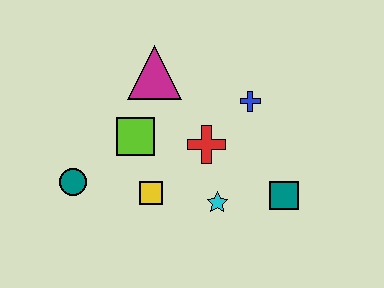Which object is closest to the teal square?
The cyan star is closest to the teal square.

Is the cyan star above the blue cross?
No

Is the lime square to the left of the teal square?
Yes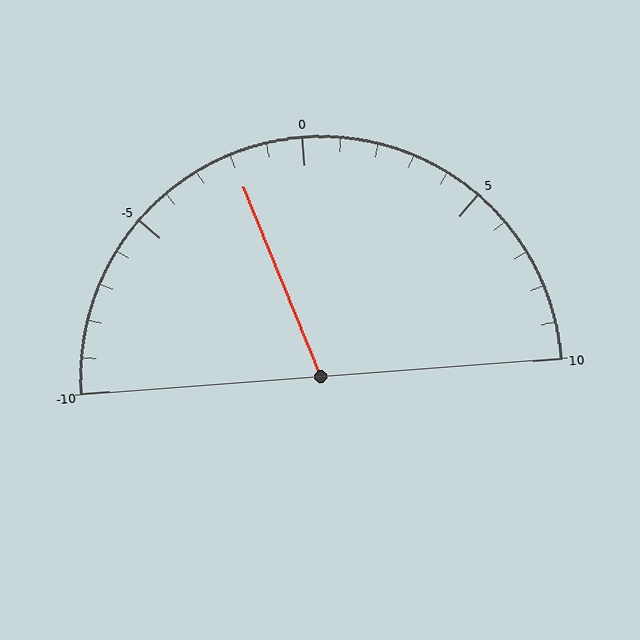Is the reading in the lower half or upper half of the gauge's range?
The reading is in the lower half of the range (-10 to 10).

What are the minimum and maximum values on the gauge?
The gauge ranges from -10 to 10.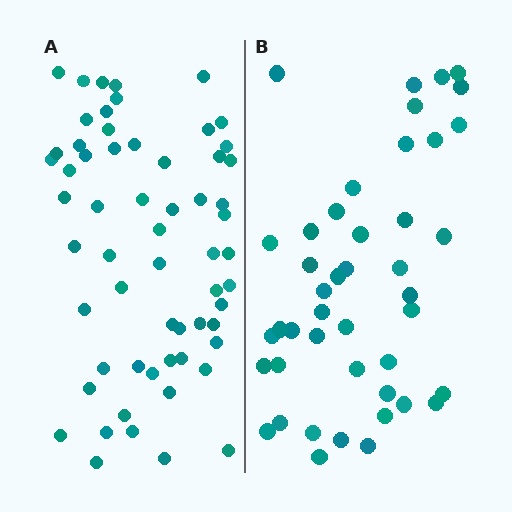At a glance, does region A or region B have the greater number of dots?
Region A (the left region) has more dots.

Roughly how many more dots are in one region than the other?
Region A has approximately 15 more dots than region B.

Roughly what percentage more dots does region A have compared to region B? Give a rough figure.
About 35% more.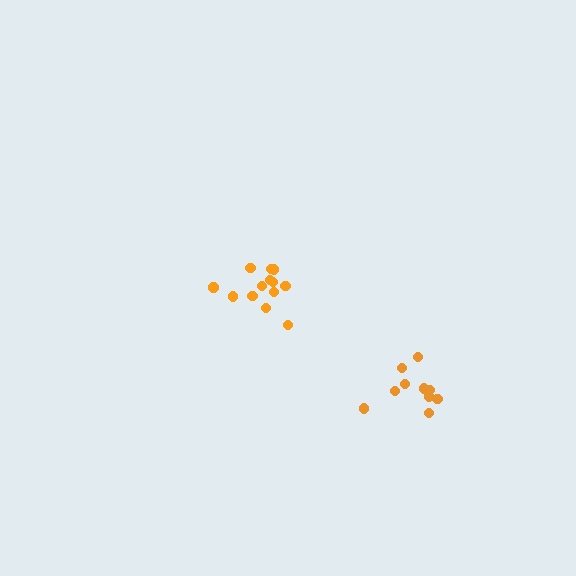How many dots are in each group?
Group 1: 13 dots, Group 2: 10 dots (23 total).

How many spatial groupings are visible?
There are 2 spatial groupings.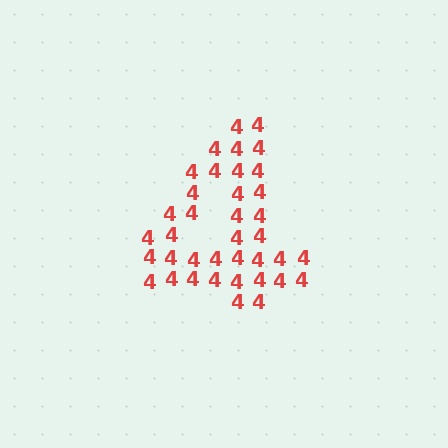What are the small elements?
The small elements are digit 4's.